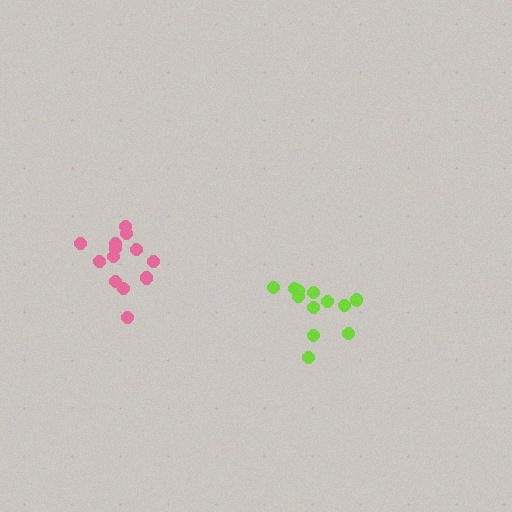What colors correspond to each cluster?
The clusters are colored: lime, pink.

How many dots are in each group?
Group 1: 12 dots, Group 2: 13 dots (25 total).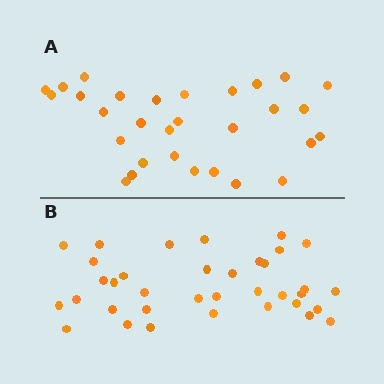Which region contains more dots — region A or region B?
Region B (the bottom region) has more dots.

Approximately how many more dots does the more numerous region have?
Region B has about 6 more dots than region A.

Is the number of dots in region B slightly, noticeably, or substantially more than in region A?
Region B has only slightly more — the two regions are fairly close. The ratio is roughly 1.2 to 1.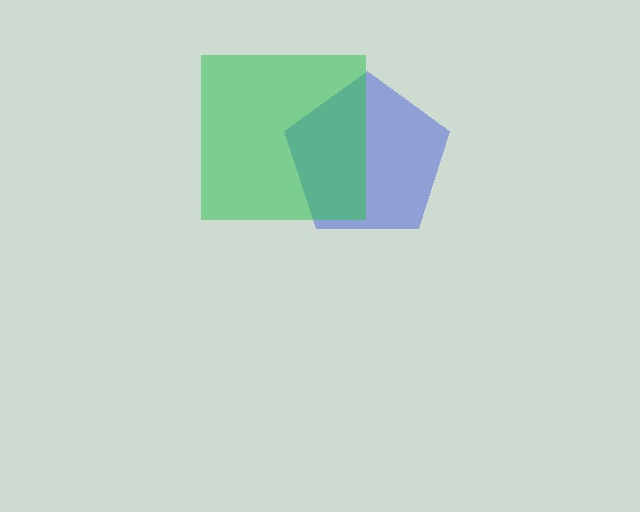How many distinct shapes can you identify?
There are 2 distinct shapes: a blue pentagon, a green square.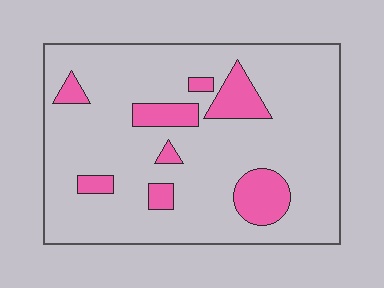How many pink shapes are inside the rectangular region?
8.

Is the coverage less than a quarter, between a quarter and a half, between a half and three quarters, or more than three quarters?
Less than a quarter.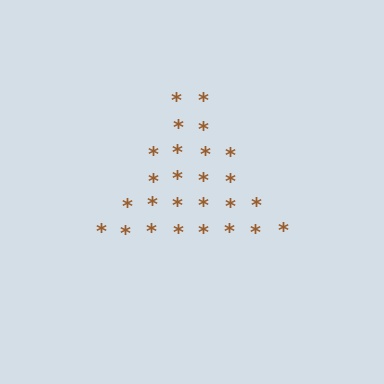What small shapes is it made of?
It is made of small asterisks.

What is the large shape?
The large shape is a triangle.